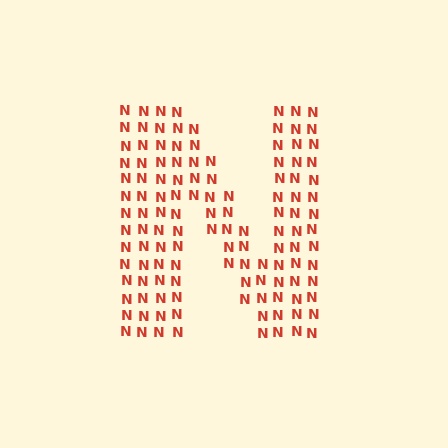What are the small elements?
The small elements are letter N's.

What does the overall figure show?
The overall figure shows the letter N.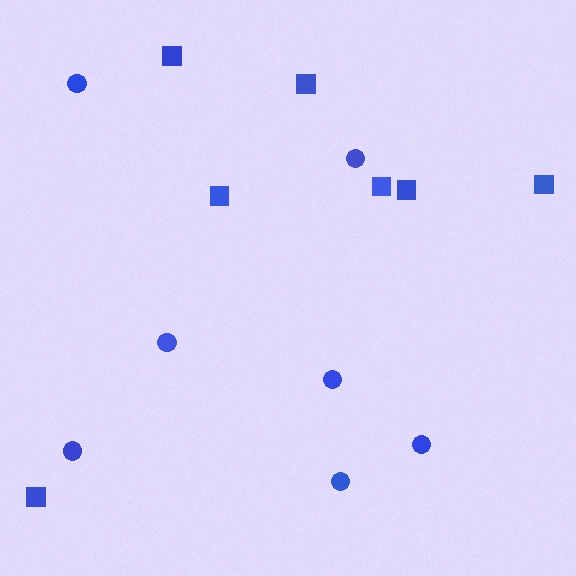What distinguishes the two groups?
There are 2 groups: one group of squares (7) and one group of circles (7).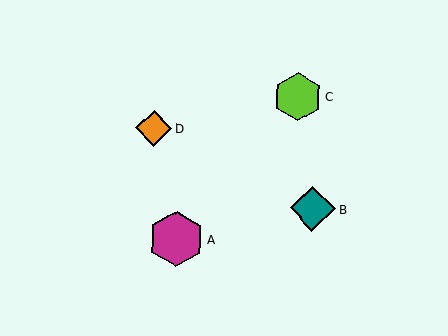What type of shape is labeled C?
Shape C is a lime hexagon.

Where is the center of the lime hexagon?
The center of the lime hexagon is at (298, 97).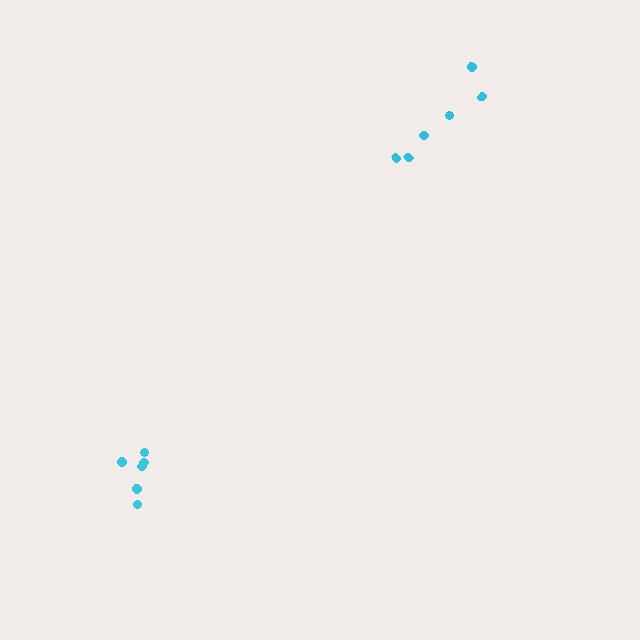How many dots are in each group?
Group 1: 6 dots, Group 2: 6 dots (12 total).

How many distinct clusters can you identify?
There are 2 distinct clusters.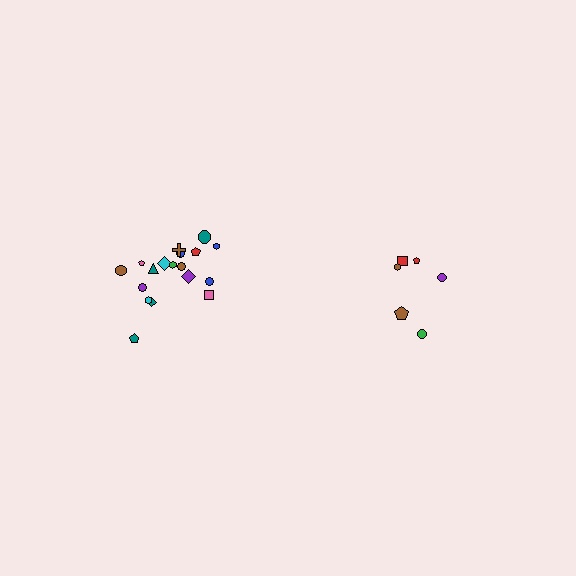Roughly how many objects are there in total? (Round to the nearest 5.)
Roughly 25 objects in total.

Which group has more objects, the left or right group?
The left group.